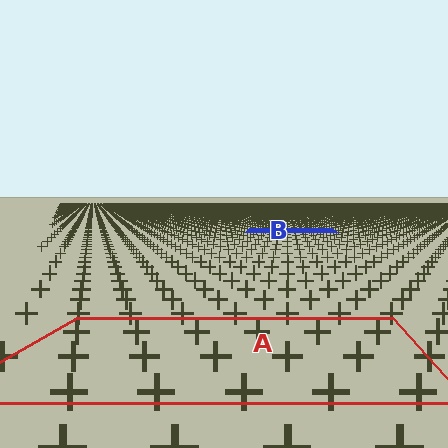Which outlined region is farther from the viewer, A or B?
Region B is farther from the viewer — the texture elements inside it appear smaller and more densely packed.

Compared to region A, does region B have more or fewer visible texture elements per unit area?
Region B has more texture elements per unit area — they are packed more densely because it is farther away.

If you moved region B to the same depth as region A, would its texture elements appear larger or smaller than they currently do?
They would appear larger. At a closer depth, the same texture elements are projected at a bigger on-screen size.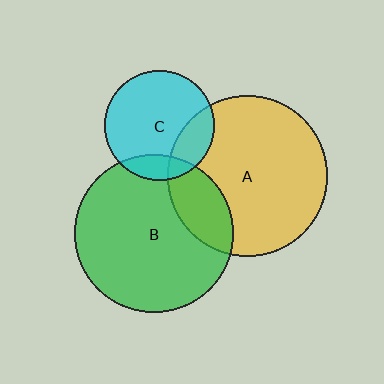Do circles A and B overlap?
Yes.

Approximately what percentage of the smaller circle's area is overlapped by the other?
Approximately 20%.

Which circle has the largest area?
Circle A (yellow).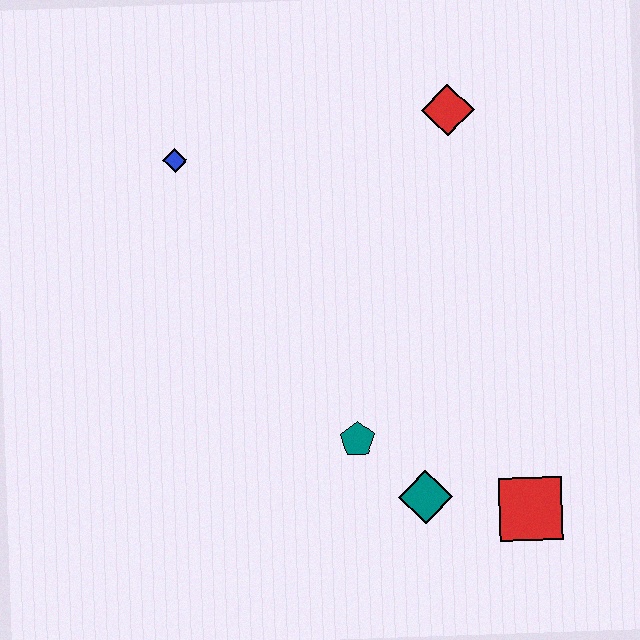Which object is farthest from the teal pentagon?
The red diamond is farthest from the teal pentagon.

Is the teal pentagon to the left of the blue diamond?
No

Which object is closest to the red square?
The teal diamond is closest to the red square.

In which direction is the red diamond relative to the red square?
The red diamond is above the red square.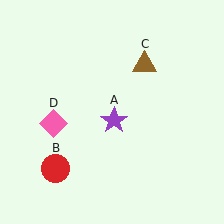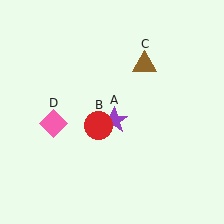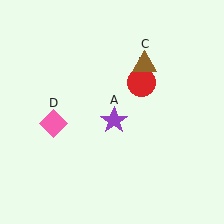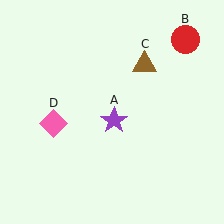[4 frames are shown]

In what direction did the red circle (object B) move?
The red circle (object B) moved up and to the right.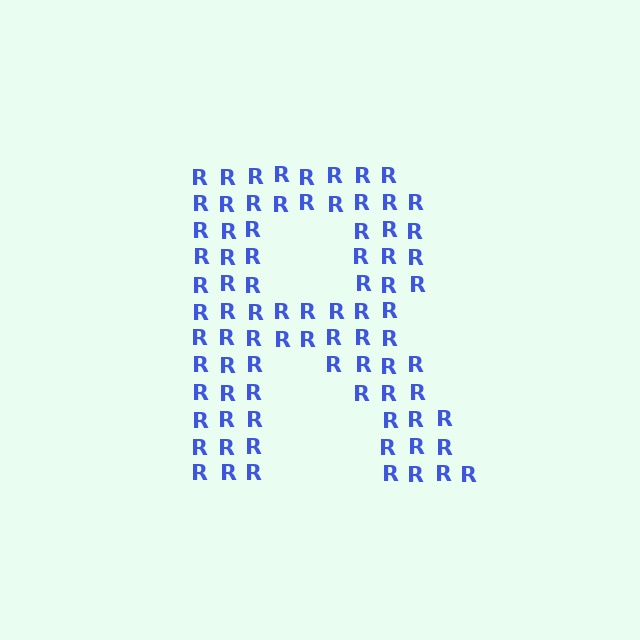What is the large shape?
The large shape is the letter R.